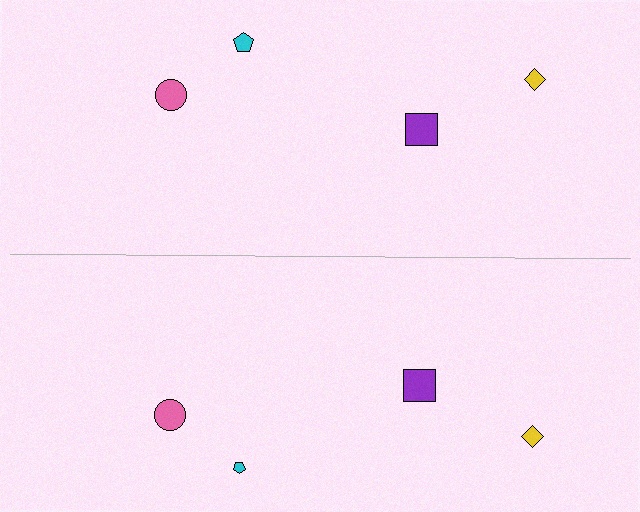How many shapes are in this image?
There are 8 shapes in this image.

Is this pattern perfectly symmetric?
No, the pattern is not perfectly symmetric. The cyan pentagon on the bottom side has a different size than its mirror counterpart.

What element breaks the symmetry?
The cyan pentagon on the bottom side has a different size than its mirror counterpart.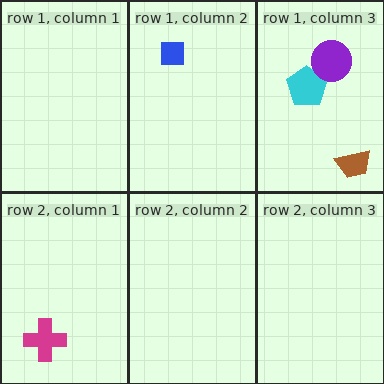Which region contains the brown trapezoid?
The row 1, column 3 region.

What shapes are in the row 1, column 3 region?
The cyan pentagon, the purple circle, the brown trapezoid.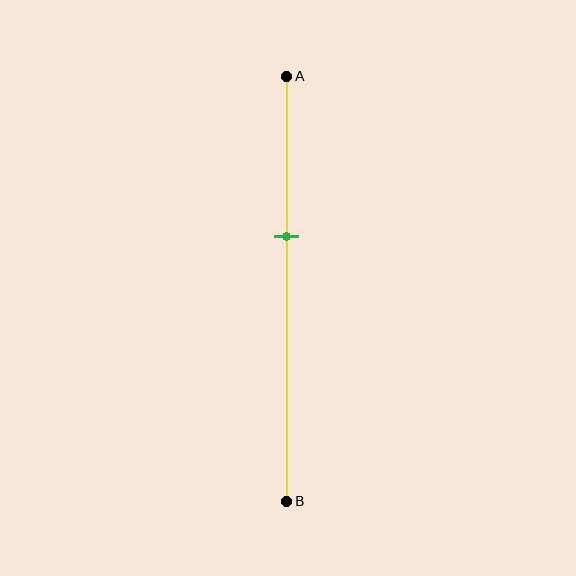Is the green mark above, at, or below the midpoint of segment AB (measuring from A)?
The green mark is above the midpoint of segment AB.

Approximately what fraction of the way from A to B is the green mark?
The green mark is approximately 40% of the way from A to B.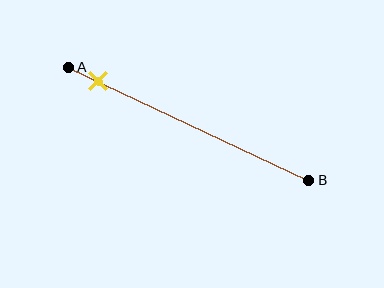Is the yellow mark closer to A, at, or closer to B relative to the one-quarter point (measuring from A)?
The yellow mark is closer to point A than the one-quarter point of segment AB.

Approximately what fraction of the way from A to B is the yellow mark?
The yellow mark is approximately 10% of the way from A to B.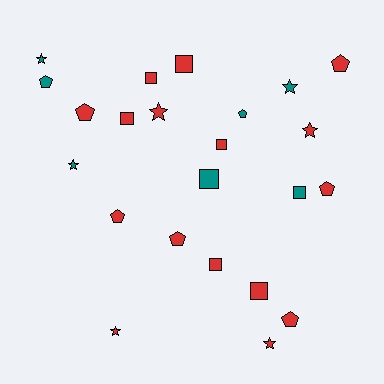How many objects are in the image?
There are 23 objects.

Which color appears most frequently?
Red, with 16 objects.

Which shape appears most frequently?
Pentagon, with 8 objects.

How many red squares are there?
There are 6 red squares.